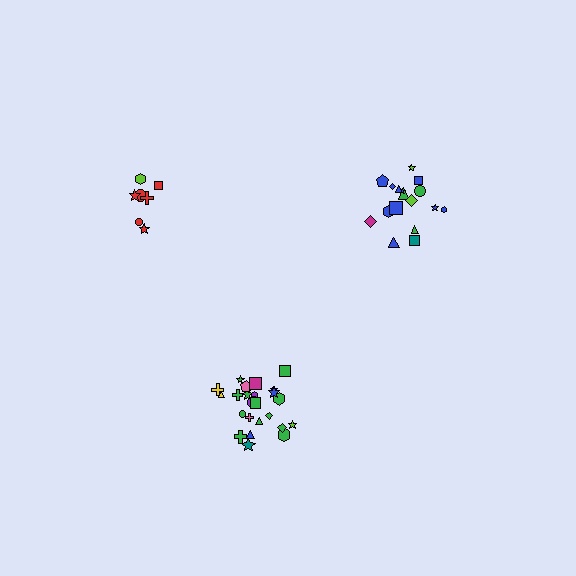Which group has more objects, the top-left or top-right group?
The top-right group.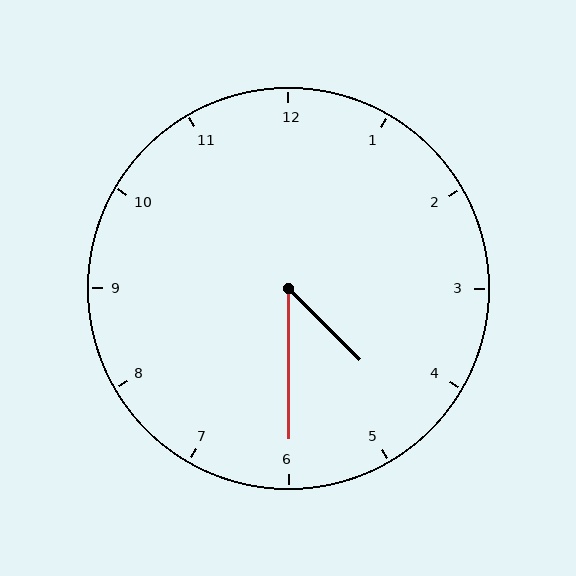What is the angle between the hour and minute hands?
Approximately 45 degrees.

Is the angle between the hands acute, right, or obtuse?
It is acute.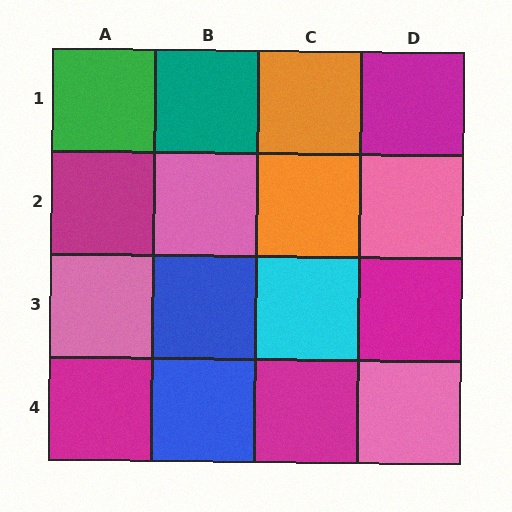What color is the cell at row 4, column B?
Blue.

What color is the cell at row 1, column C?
Orange.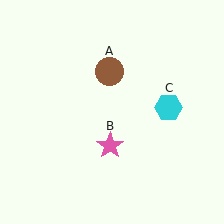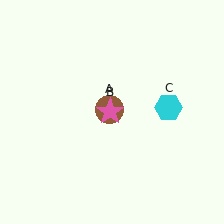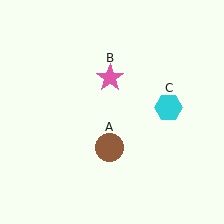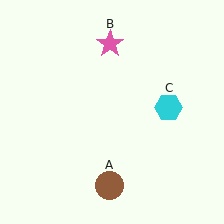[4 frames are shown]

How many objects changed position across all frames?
2 objects changed position: brown circle (object A), pink star (object B).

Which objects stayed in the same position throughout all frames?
Cyan hexagon (object C) remained stationary.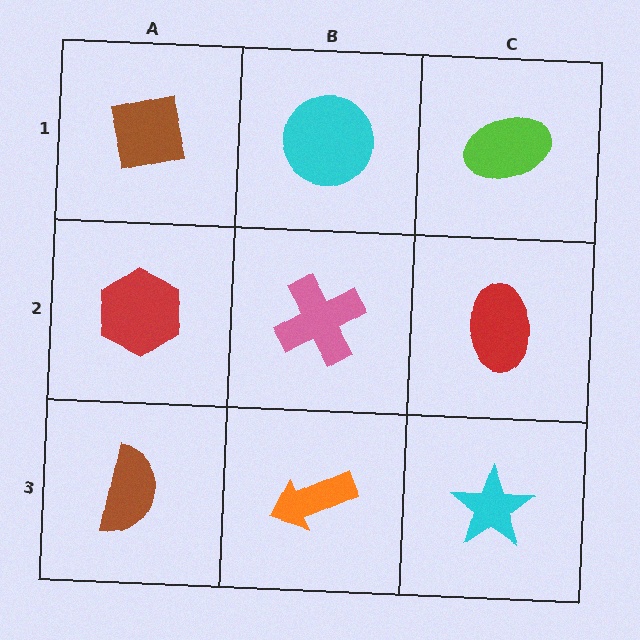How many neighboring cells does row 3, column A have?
2.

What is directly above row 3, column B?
A pink cross.